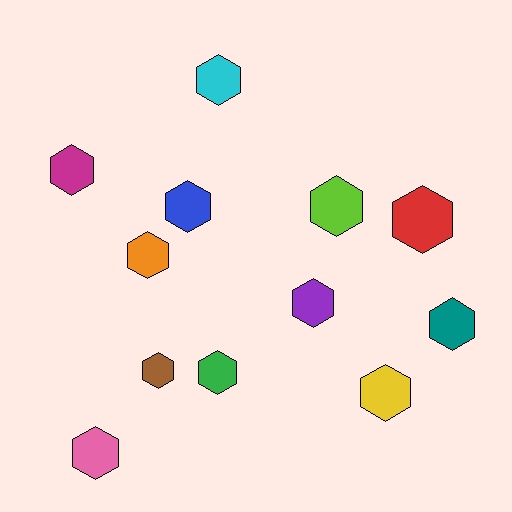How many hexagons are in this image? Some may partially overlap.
There are 12 hexagons.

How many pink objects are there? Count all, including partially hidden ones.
There is 1 pink object.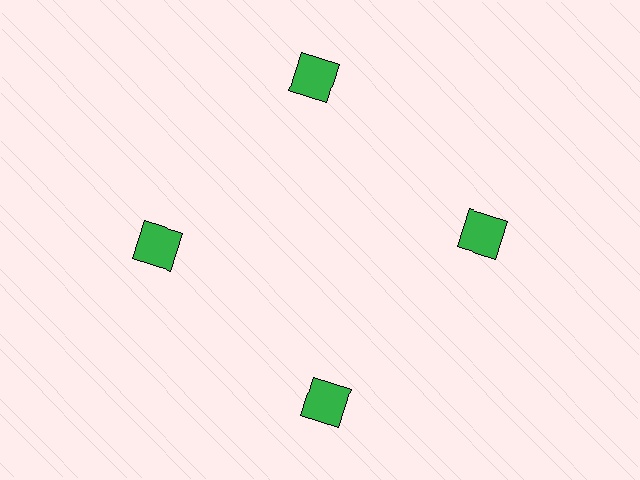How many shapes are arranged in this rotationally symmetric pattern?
There are 4 shapes, arranged in 4 groups of 1.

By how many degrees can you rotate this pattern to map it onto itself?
The pattern maps onto itself every 90 degrees of rotation.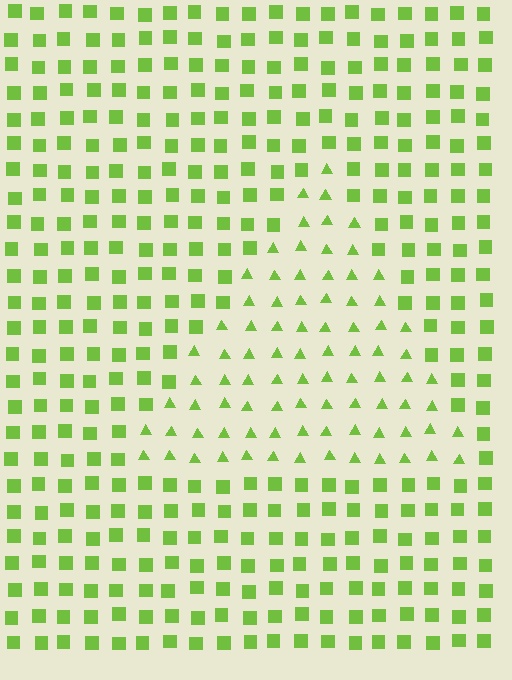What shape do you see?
I see a triangle.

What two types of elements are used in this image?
The image uses triangles inside the triangle region and squares outside it.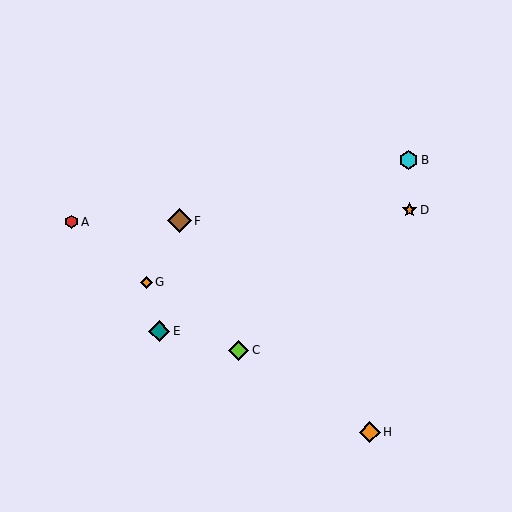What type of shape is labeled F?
Shape F is a brown diamond.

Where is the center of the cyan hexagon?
The center of the cyan hexagon is at (408, 160).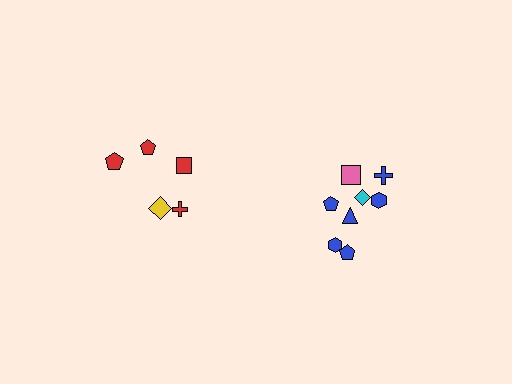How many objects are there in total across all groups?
There are 13 objects.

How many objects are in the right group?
There are 8 objects.